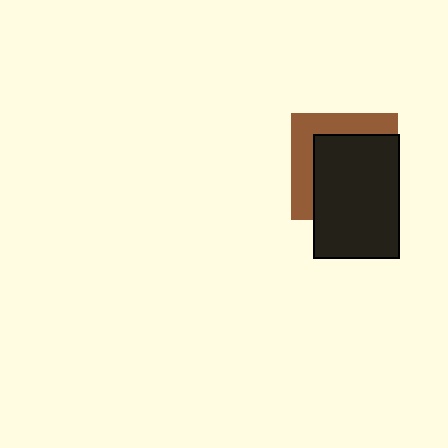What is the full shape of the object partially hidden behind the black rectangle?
The partially hidden object is a brown square.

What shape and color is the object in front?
The object in front is a black rectangle.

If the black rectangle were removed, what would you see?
You would see the complete brown square.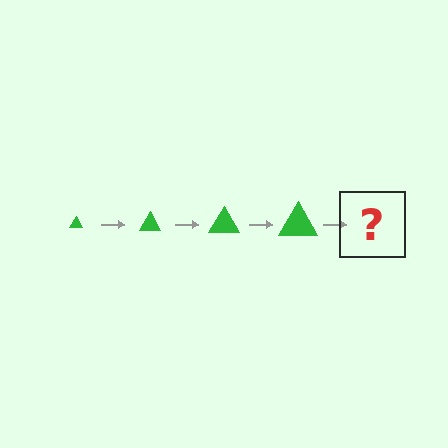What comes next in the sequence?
The next element should be a green triangle, larger than the previous one.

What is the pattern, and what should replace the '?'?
The pattern is that the triangle gets progressively larger each step. The '?' should be a green triangle, larger than the previous one.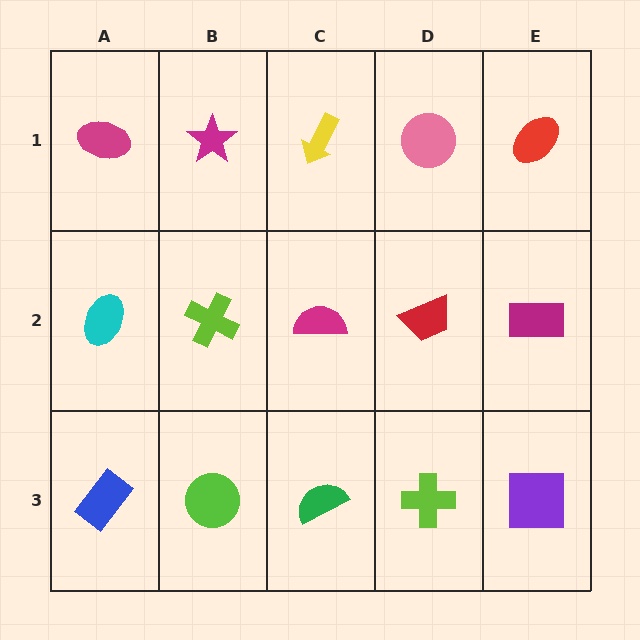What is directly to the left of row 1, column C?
A magenta star.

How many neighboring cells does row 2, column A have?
3.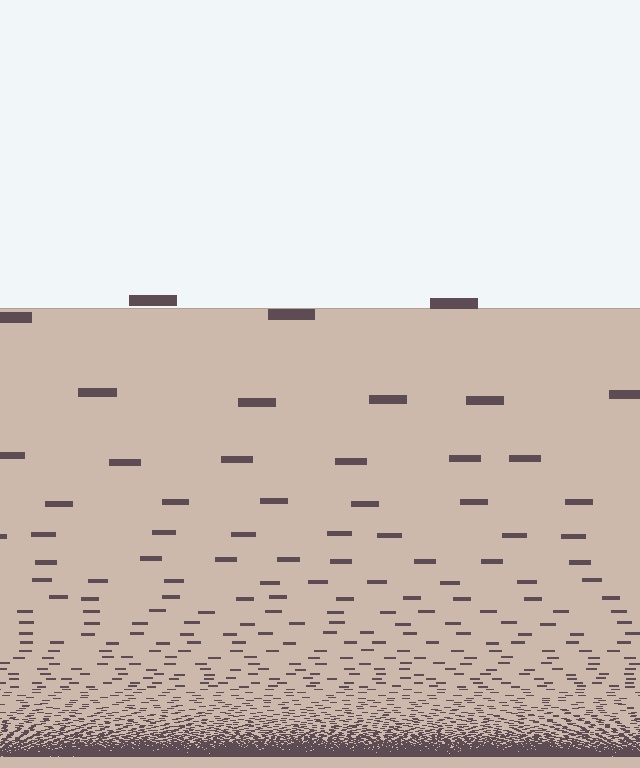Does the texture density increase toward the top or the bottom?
Density increases toward the bottom.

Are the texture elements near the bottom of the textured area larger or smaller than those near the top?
Smaller. The gradient is inverted — elements near the bottom are smaller and denser.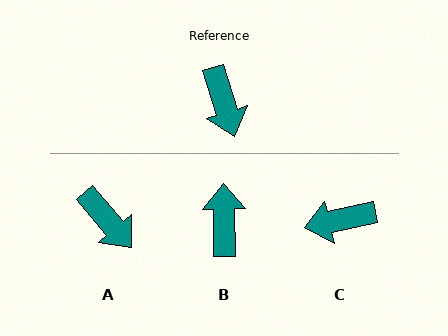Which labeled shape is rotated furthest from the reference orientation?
B, about 164 degrees away.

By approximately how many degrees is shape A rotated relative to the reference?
Approximately 23 degrees counter-clockwise.